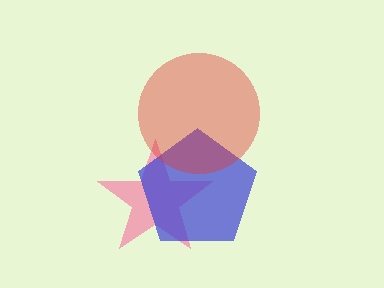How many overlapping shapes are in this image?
There are 3 overlapping shapes in the image.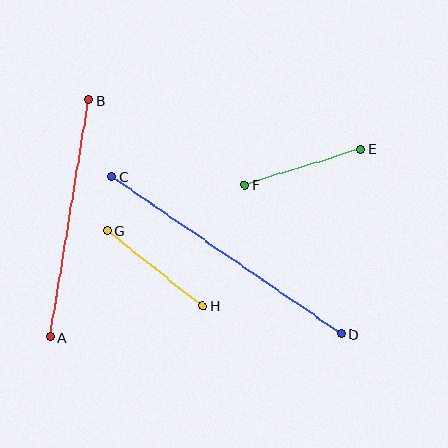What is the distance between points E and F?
The distance is approximately 122 pixels.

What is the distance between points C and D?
The distance is approximately 278 pixels.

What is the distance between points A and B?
The distance is approximately 240 pixels.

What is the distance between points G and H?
The distance is approximately 122 pixels.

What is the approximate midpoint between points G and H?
The midpoint is at approximately (155, 268) pixels.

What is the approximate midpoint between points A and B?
The midpoint is at approximately (70, 219) pixels.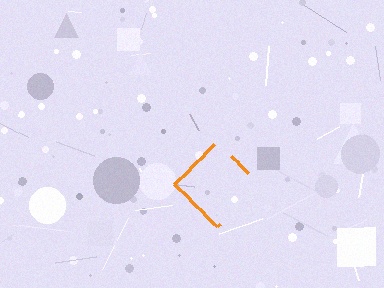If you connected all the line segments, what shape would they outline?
They would outline a diamond.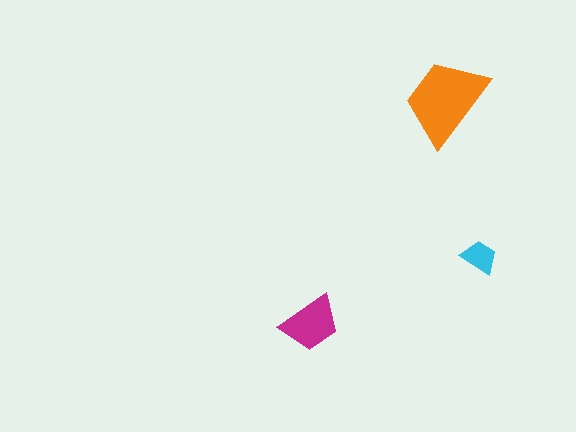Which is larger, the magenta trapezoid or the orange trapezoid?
The orange one.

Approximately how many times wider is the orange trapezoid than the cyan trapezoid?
About 2.5 times wider.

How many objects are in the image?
There are 3 objects in the image.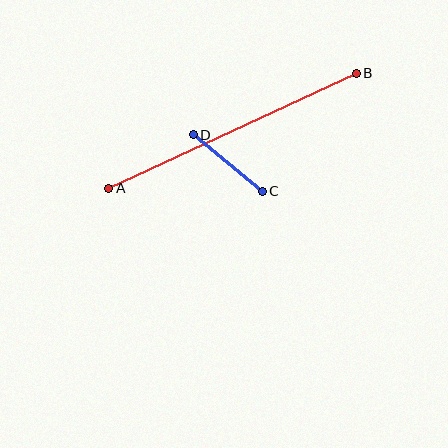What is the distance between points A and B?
The distance is approximately 273 pixels.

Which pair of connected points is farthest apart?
Points A and B are farthest apart.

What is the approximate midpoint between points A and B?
The midpoint is at approximately (233, 131) pixels.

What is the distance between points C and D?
The distance is approximately 89 pixels.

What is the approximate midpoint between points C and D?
The midpoint is at approximately (228, 163) pixels.